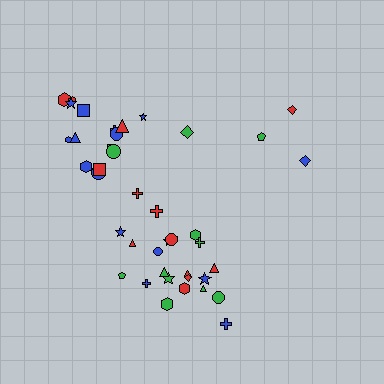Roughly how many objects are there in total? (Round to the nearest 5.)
Roughly 45 objects in total.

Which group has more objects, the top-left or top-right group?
The top-left group.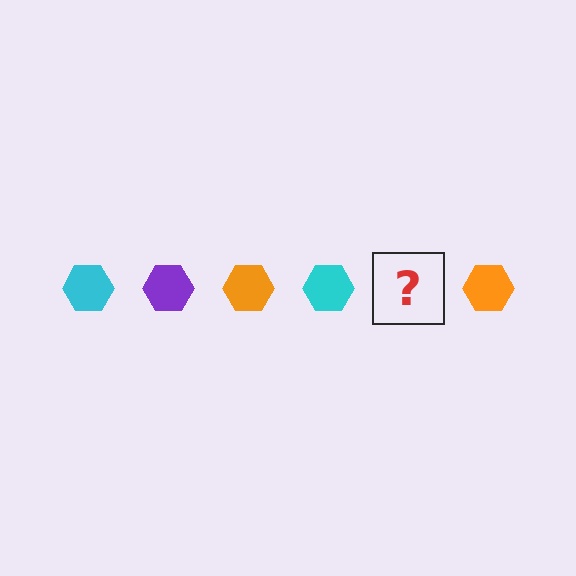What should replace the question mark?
The question mark should be replaced with a purple hexagon.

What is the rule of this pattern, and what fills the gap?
The rule is that the pattern cycles through cyan, purple, orange hexagons. The gap should be filled with a purple hexagon.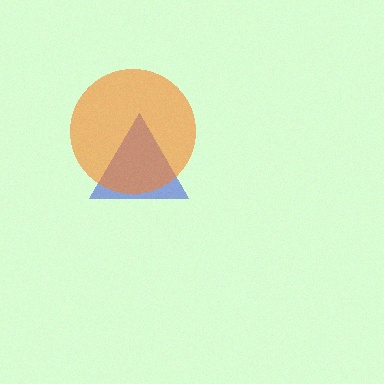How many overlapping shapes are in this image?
There are 2 overlapping shapes in the image.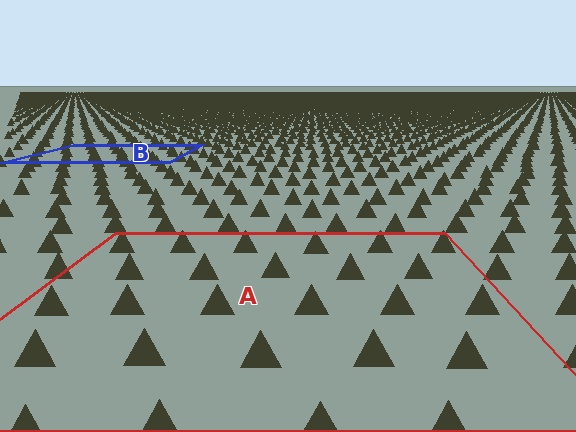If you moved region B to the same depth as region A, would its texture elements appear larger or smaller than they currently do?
They would appear larger. At a closer depth, the same texture elements are projected at a bigger on-screen size.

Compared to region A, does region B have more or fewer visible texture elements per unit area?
Region B has more texture elements per unit area — they are packed more densely because it is farther away.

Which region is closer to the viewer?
Region A is closer. The texture elements there are larger and more spread out.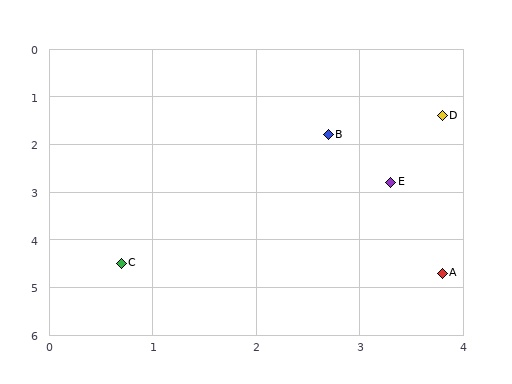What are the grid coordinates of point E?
Point E is at approximately (3.3, 2.8).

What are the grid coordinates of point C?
Point C is at approximately (0.7, 4.5).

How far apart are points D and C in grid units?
Points D and C are about 4.4 grid units apart.